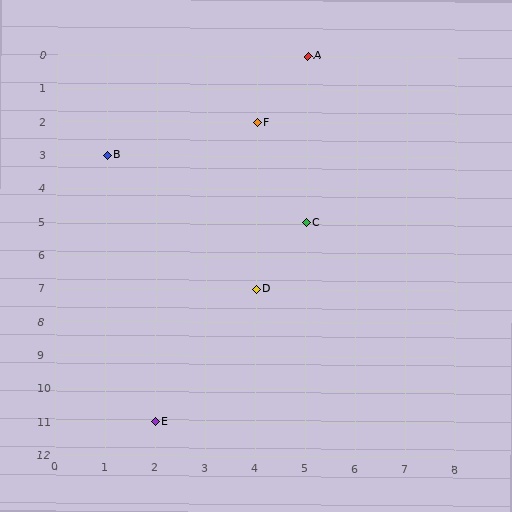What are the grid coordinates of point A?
Point A is at grid coordinates (5, 0).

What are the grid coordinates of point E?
Point E is at grid coordinates (2, 11).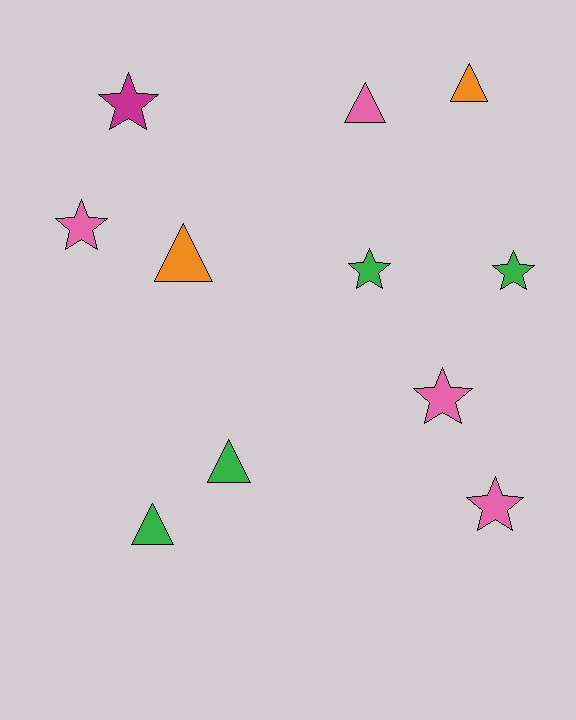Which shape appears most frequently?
Star, with 6 objects.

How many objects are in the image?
There are 11 objects.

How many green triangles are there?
There are 2 green triangles.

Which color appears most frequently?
Green, with 4 objects.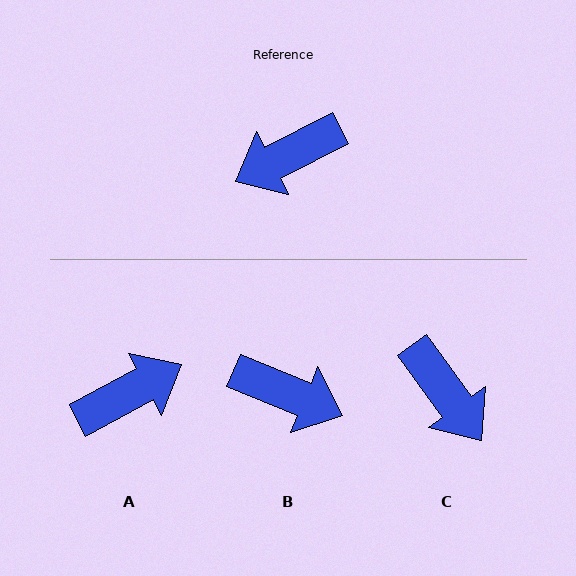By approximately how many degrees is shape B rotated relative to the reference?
Approximately 131 degrees counter-clockwise.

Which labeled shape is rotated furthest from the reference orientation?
A, about 179 degrees away.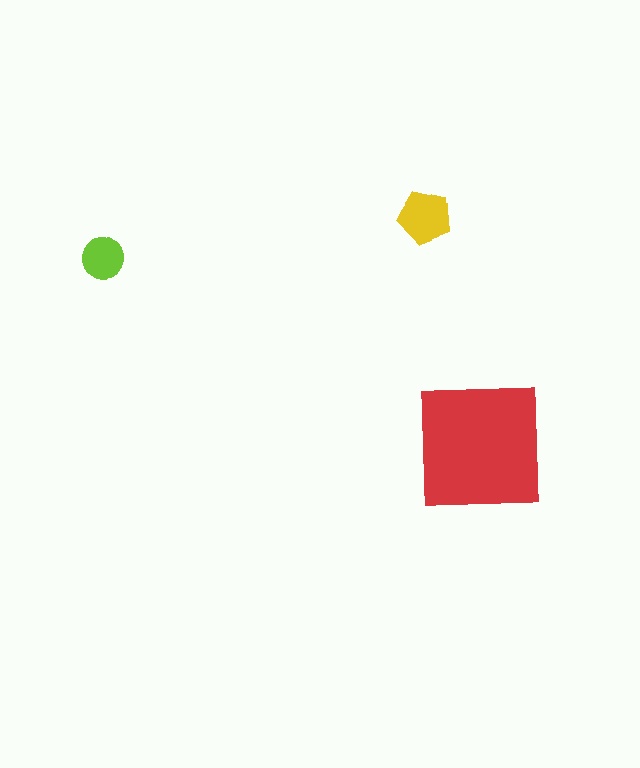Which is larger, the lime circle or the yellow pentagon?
The yellow pentagon.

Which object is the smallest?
The lime circle.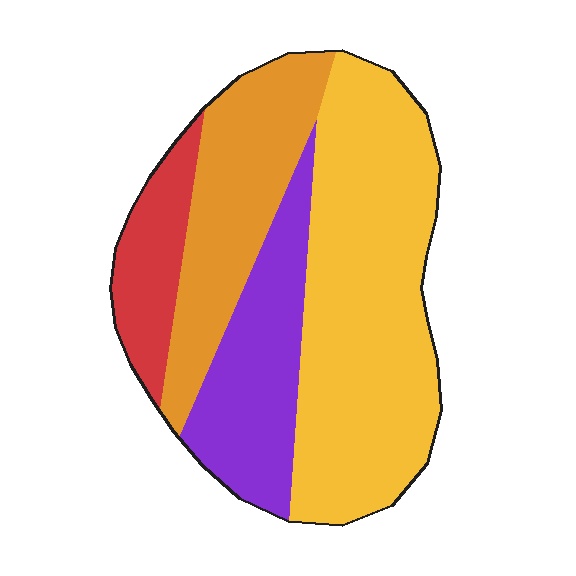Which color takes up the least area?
Red, at roughly 10%.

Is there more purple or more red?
Purple.